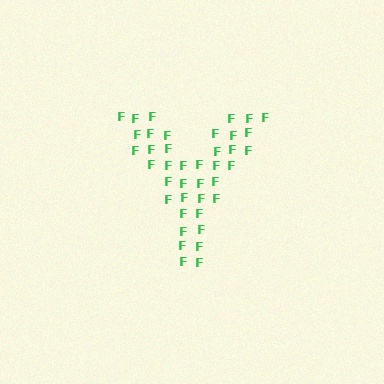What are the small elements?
The small elements are letter F's.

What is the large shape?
The large shape is the letter Y.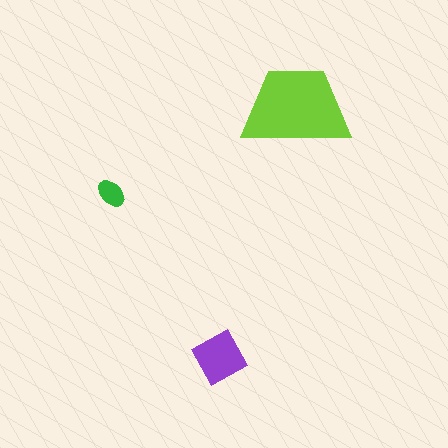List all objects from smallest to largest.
The green ellipse, the purple diamond, the lime trapezoid.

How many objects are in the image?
There are 3 objects in the image.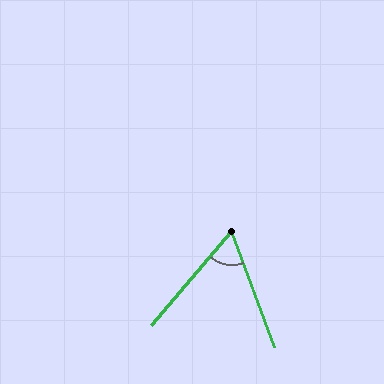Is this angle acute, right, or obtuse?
It is acute.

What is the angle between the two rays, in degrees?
Approximately 61 degrees.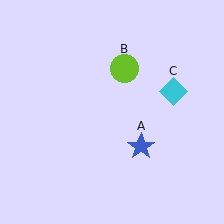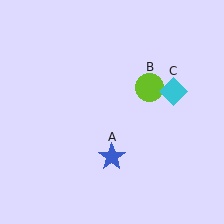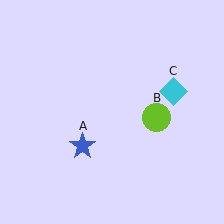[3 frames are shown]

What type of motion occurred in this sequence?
The blue star (object A), lime circle (object B) rotated clockwise around the center of the scene.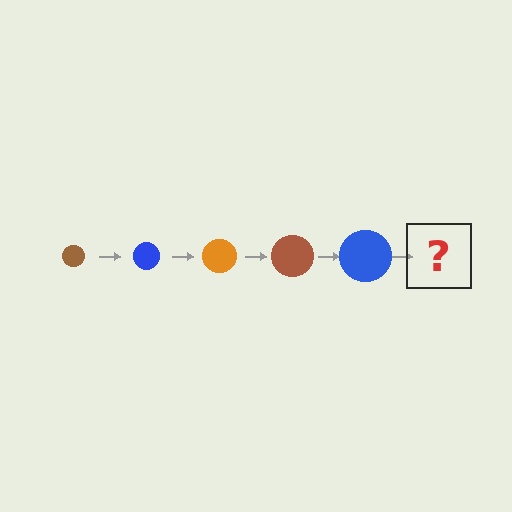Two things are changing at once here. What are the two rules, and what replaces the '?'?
The two rules are that the circle grows larger each step and the color cycles through brown, blue, and orange. The '?' should be an orange circle, larger than the previous one.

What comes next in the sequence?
The next element should be an orange circle, larger than the previous one.